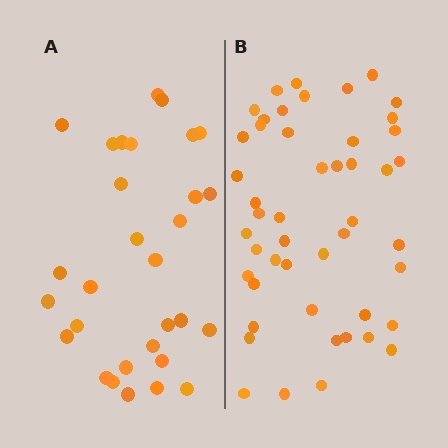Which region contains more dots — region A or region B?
Region B (the right region) has more dots.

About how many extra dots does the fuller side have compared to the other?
Region B has approximately 20 more dots than region A.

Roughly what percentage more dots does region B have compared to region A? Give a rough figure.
About 60% more.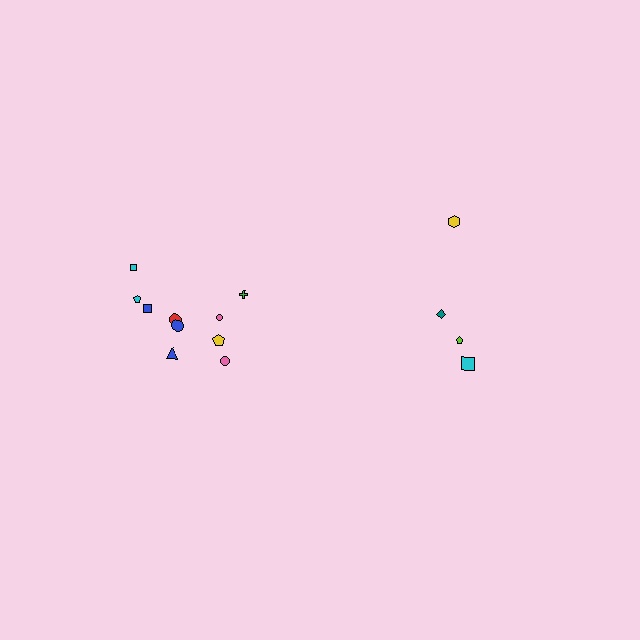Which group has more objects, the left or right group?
The left group.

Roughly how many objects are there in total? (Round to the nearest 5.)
Roughly 15 objects in total.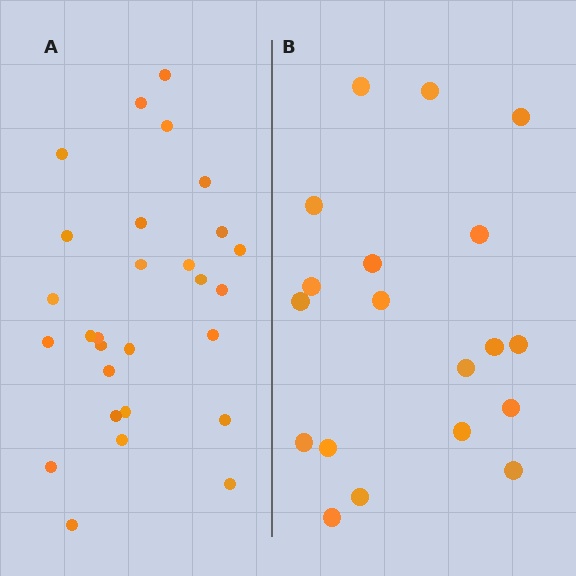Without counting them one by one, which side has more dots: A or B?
Region A (the left region) has more dots.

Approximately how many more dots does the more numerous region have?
Region A has roughly 8 or so more dots than region B.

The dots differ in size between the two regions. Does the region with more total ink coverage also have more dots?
No. Region B has more total ink coverage because its dots are larger, but region A actually contains more individual dots. Total area can be misleading — the number of items is what matters here.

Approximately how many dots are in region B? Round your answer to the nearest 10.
About 20 dots. (The exact count is 19, which rounds to 20.)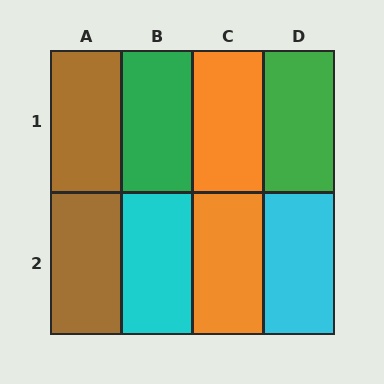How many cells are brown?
2 cells are brown.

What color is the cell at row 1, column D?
Green.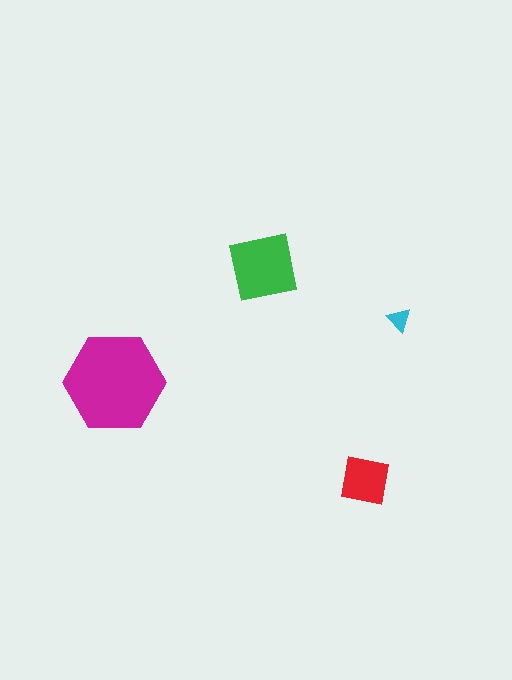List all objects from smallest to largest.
The cyan triangle, the red square, the green square, the magenta hexagon.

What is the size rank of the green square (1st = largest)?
2nd.